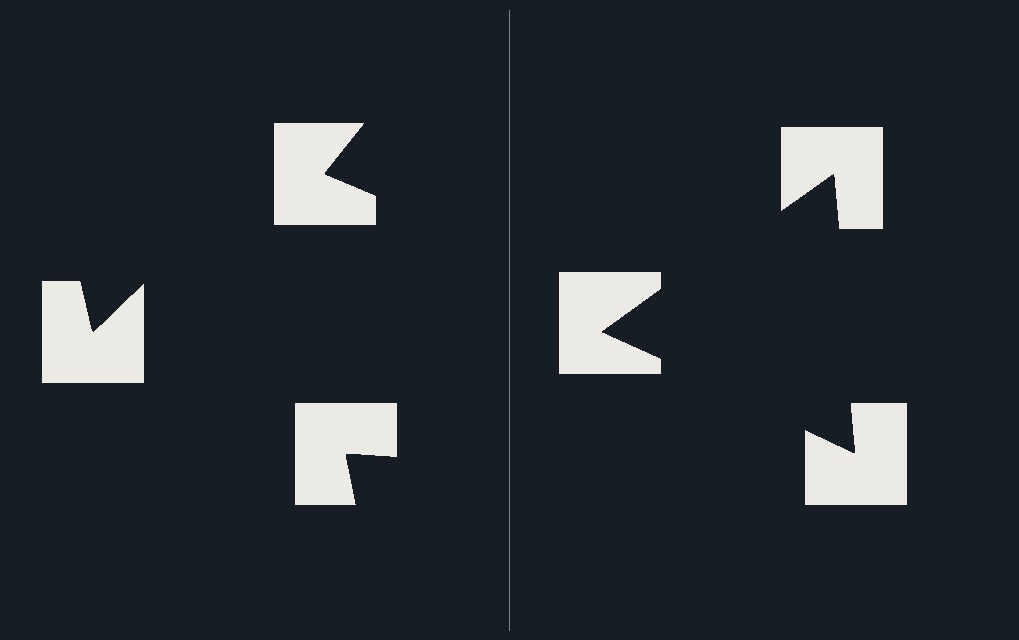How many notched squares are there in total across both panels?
6 — 3 on each side.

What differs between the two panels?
The notched squares are positioned identically on both sides; only the wedge orientations differ. On the right they align to a triangle; on the left they are misaligned.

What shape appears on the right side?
An illusory triangle.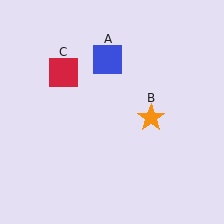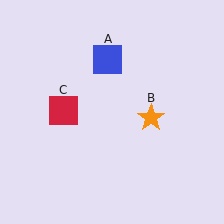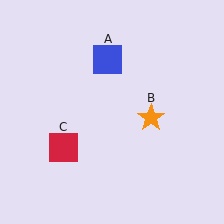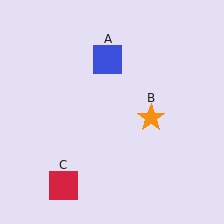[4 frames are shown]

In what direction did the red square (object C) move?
The red square (object C) moved down.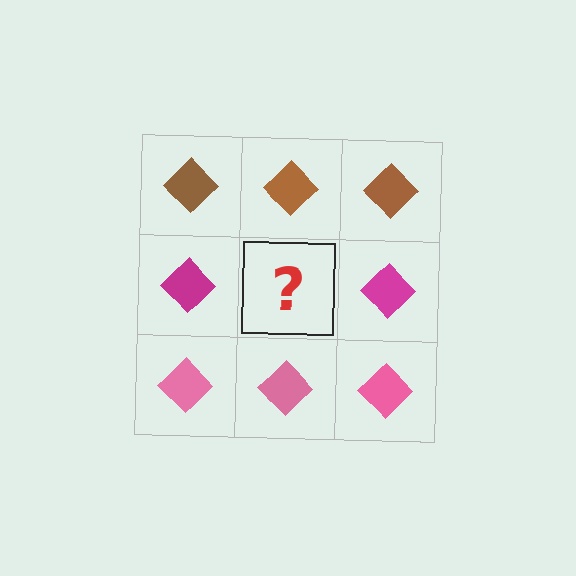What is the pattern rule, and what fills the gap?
The rule is that each row has a consistent color. The gap should be filled with a magenta diamond.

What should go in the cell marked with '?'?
The missing cell should contain a magenta diamond.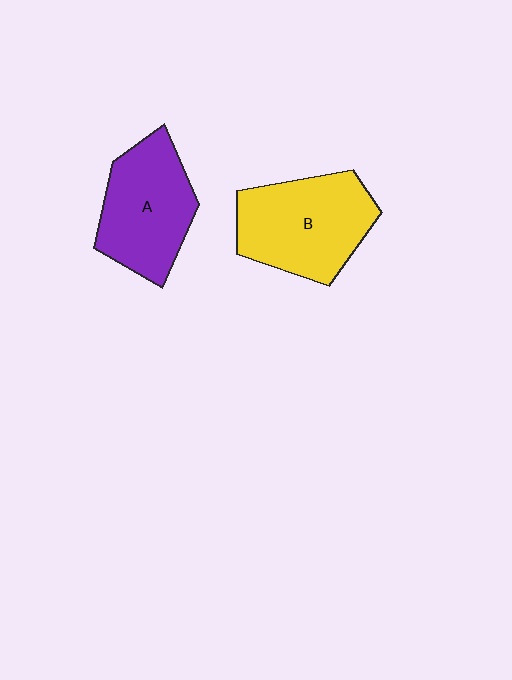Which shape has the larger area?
Shape B (yellow).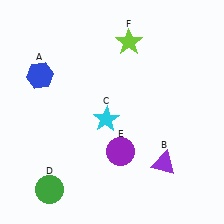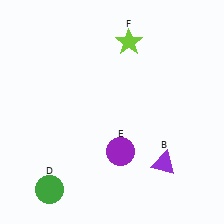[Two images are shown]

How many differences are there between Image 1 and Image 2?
There are 2 differences between the two images.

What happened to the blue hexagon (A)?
The blue hexagon (A) was removed in Image 2. It was in the top-left area of Image 1.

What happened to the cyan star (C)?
The cyan star (C) was removed in Image 2. It was in the bottom-left area of Image 1.